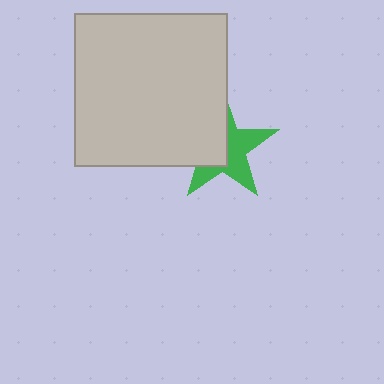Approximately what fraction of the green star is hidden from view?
Roughly 48% of the green star is hidden behind the light gray square.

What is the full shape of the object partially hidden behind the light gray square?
The partially hidden object is a green star.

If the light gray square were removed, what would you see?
You would see the complete green star.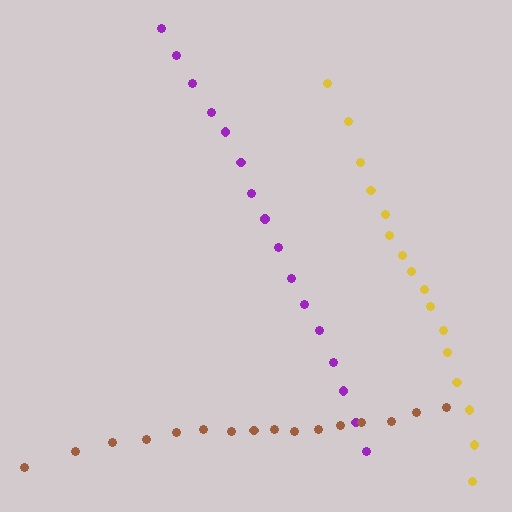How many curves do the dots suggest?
There are 3 distinct paths.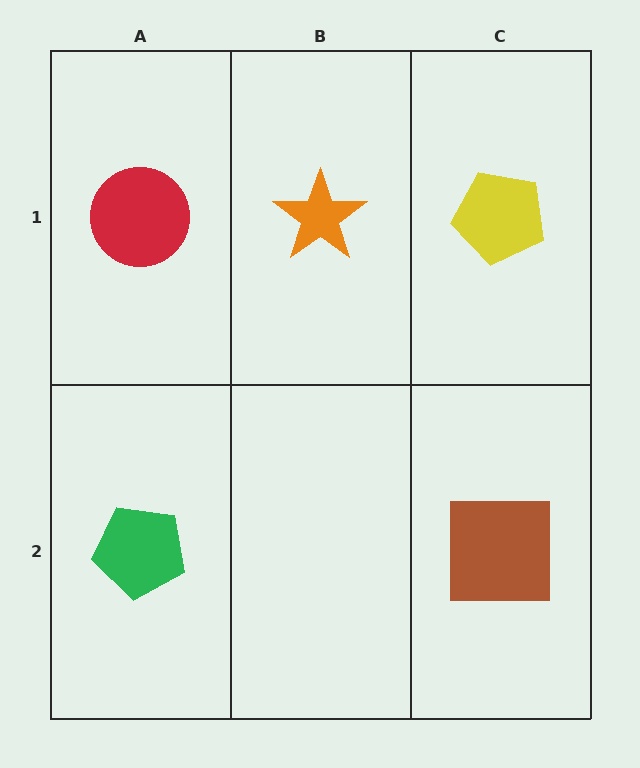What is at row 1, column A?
A red circle.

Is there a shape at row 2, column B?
No, that cell is empty.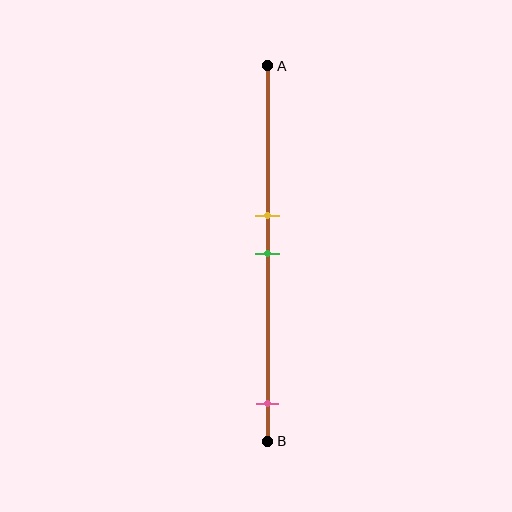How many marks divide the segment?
There are 3 marks dividing the segment.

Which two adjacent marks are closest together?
The yellow and green marks are the closest adjacent pair.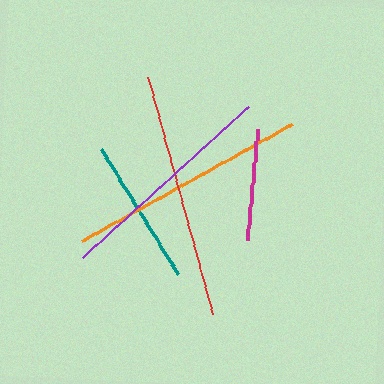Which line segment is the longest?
The red line is the longest at approximately 246 pixels.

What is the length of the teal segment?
The teal segment is approximately 148 pixels long.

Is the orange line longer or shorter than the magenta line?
The orange line is longer than the magenta line.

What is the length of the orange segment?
The orange segment is approximately 241 pixels long.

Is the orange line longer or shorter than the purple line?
The orange line is longer than the purple line.